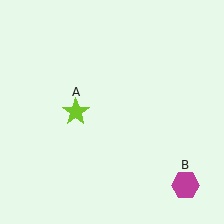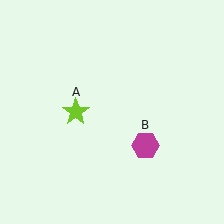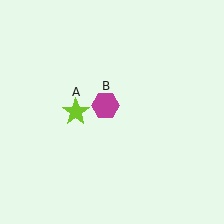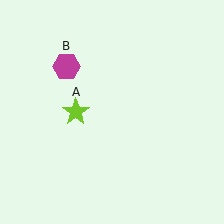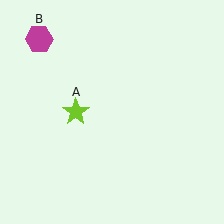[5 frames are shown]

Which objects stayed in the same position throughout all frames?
Lime star (object A) remained stationary.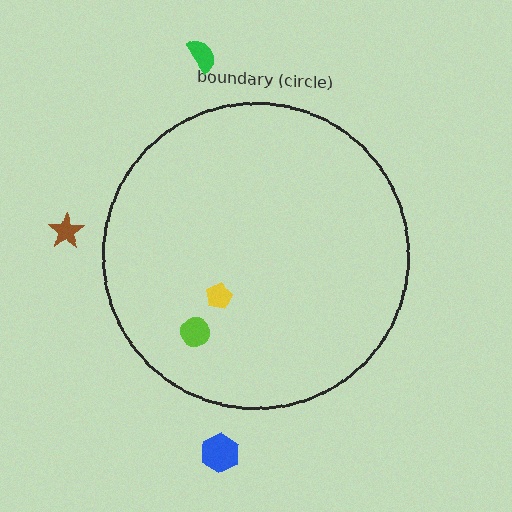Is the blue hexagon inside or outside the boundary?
Outside.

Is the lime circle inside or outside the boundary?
Inside.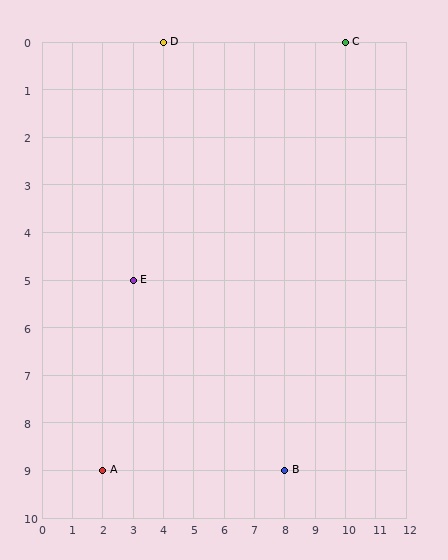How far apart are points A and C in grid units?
Points A and C are 8 columns and 9 rows apart (about 12.0 grid units diagonally).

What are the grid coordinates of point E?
Point E is at grid coordinates (3, 5).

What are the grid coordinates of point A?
Point A is at grid coordinates (2, 9).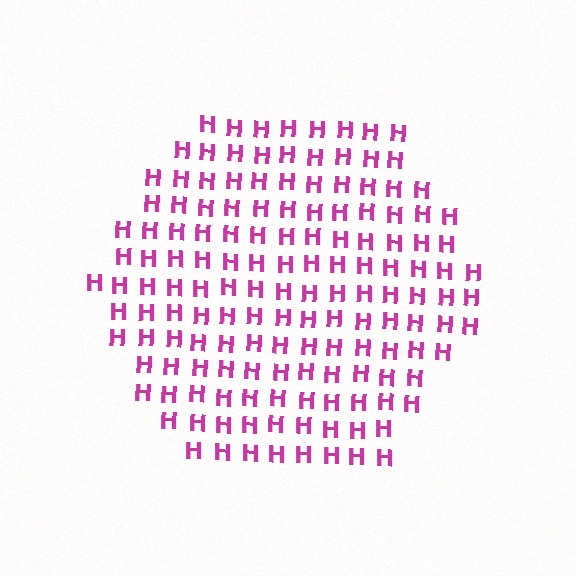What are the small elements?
The small elements are letter H's.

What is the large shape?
The large shape is a hexagon.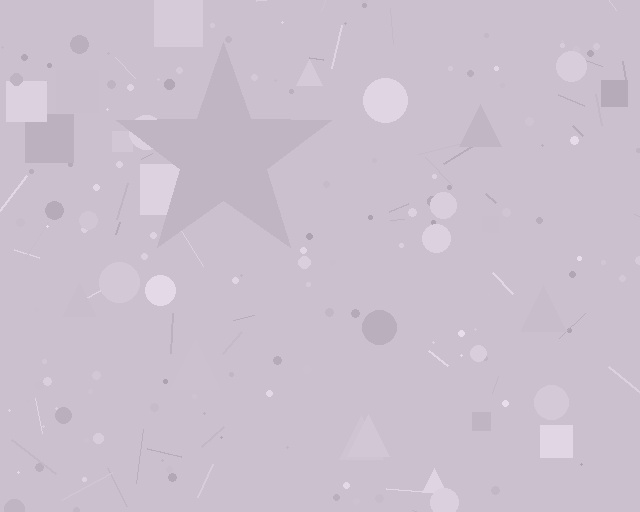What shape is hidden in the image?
A star is hidden in the image.